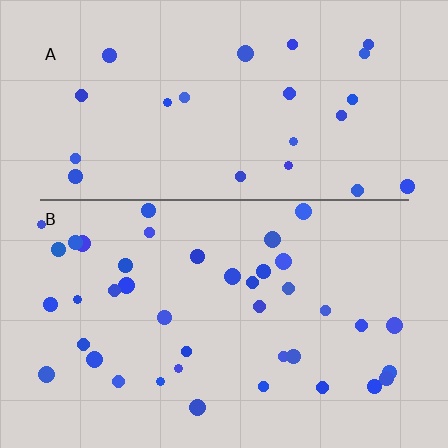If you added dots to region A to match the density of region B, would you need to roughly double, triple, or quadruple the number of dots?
Approximately double.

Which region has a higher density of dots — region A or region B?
B (the bottom).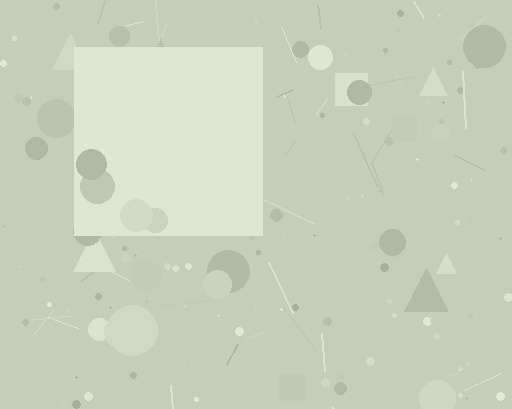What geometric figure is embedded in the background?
A square is embedded in the background.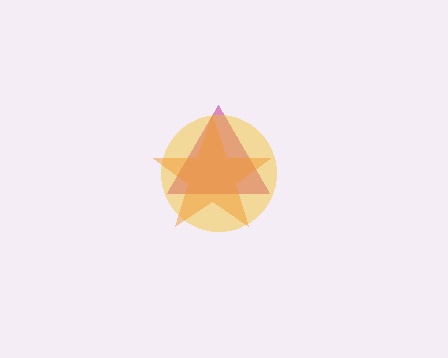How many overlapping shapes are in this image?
There are 3 overlapping shapes in the image.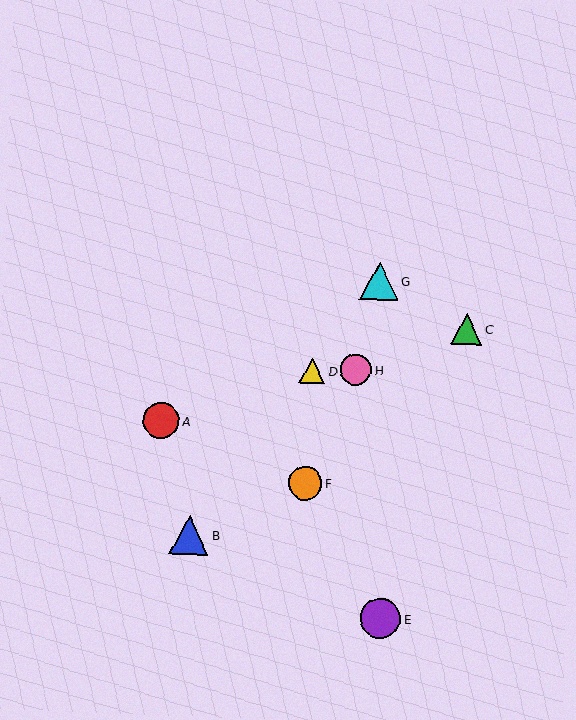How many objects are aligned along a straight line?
3 objects (B, D, G) are aligned along a straight line.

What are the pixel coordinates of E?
Object E is at (381, 619).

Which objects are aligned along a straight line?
Objects B, D, G are aligned along a straight line.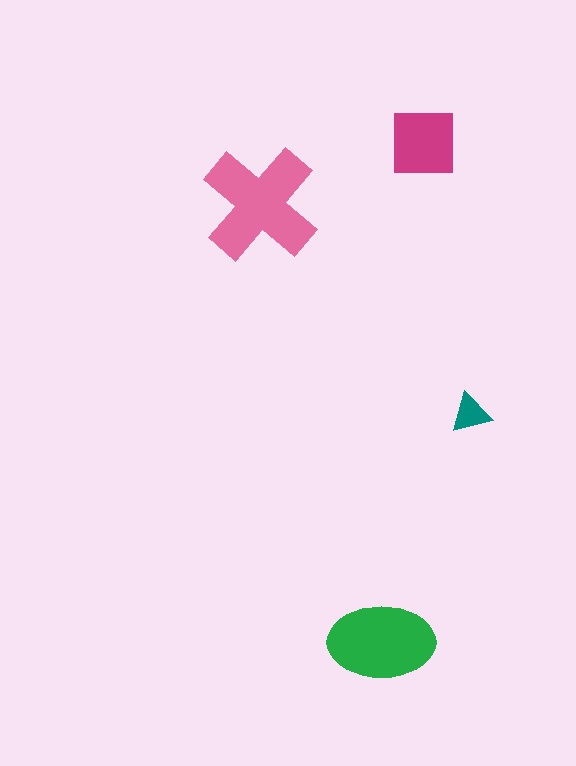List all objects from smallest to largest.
The teal triangle, the magenta square, the green ellipse, the pink cross.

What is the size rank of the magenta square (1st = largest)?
3rd.